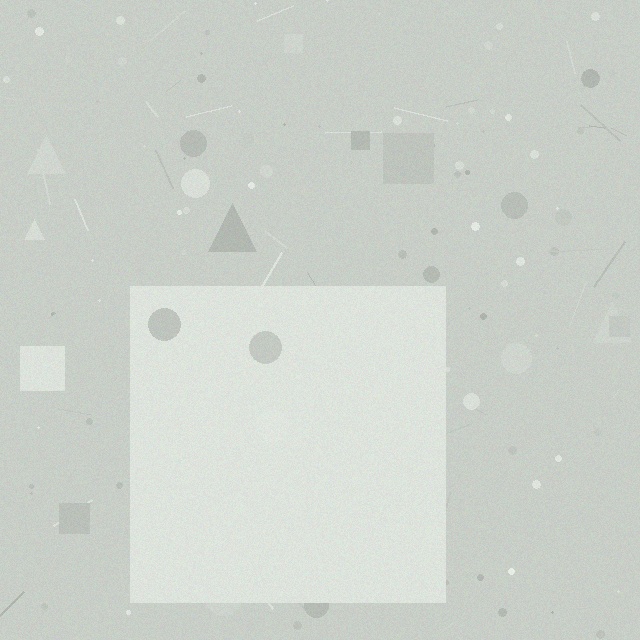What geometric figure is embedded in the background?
A square is embedded in the background.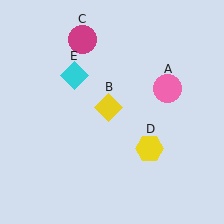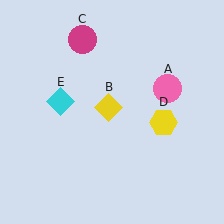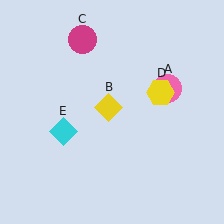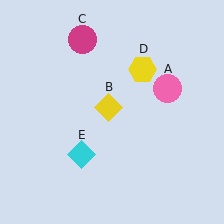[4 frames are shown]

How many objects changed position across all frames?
2 objects changed position: yellow hexagon (object D), cyan diamond (object E).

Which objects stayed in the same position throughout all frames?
Pink circle (object A) and yellow diamond (object B) and magenta circle (object C) remained stationary.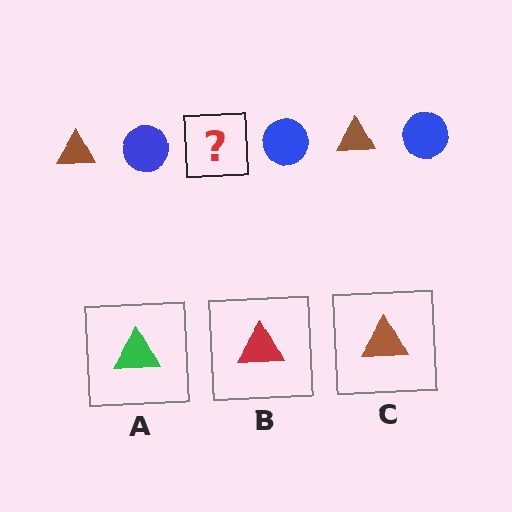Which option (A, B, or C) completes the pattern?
C.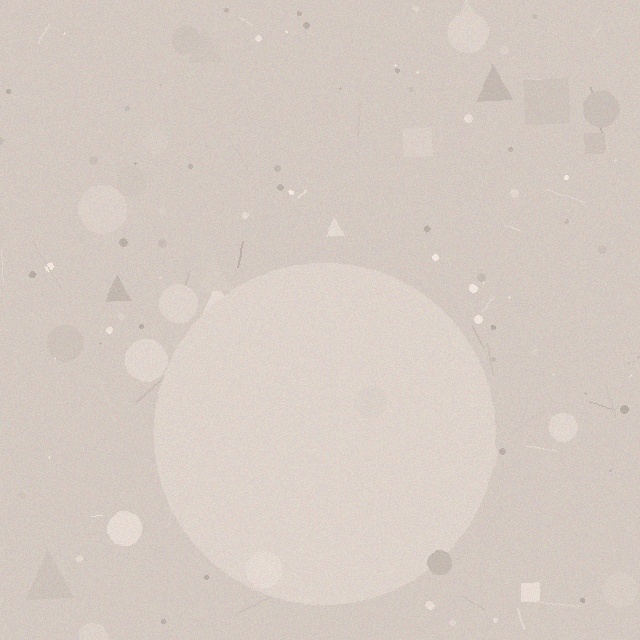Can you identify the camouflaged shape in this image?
The camouflaged shape is a circle.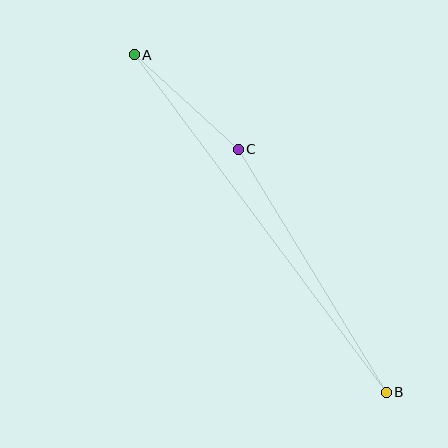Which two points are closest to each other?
Points A and C are closest to each other.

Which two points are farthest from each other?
Points A and B are farthest from each other.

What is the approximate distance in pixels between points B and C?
The distance between B and C is approximately 285 pixels.